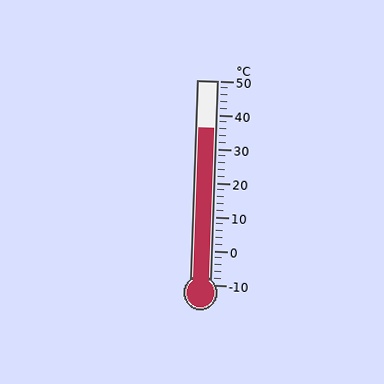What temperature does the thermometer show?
The thermometer shows approximately 36°C.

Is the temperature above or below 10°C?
The temperature is above 10°C.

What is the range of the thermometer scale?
The thermometer scale ranges from -10°C to 50°C.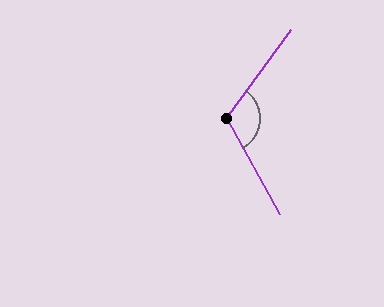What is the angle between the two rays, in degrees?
Approximately 115 degrees.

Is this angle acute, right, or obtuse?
It is obtuse.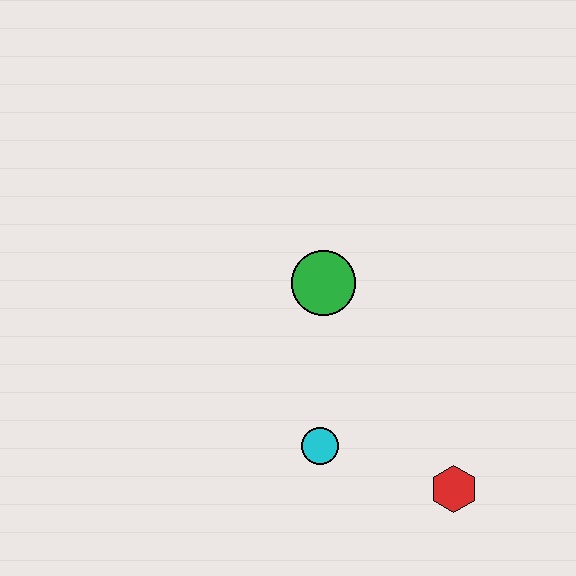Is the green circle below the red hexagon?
No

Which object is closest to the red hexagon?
The cyan circle is closest to the red hexagon.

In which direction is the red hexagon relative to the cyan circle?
The red hexagon is to the right of the cyan circle.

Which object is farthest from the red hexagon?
The green circle is farthest from the red hexagon.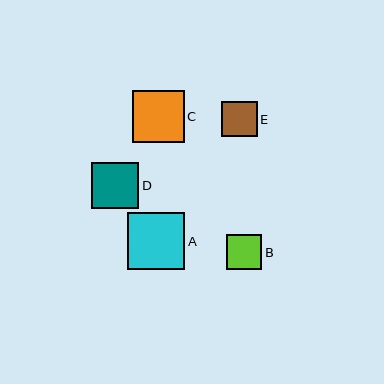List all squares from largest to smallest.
From largest to smallest: A, C, D, E, B.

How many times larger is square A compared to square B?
Square A is approximately 1.6 times the size of square B.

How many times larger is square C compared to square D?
Square C is approximately 1.1 times the size of square D.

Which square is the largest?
Square A is the largest with a size of approximately 57 pixels.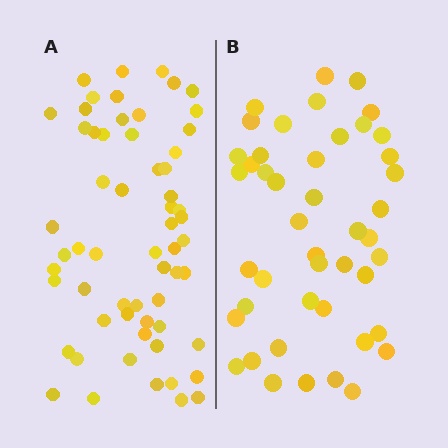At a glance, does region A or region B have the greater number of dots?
Region A (the left region) has more dots.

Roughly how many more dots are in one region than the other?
Region A has approximately 15 more dots than region B.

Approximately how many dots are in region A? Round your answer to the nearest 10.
About 60 dots.